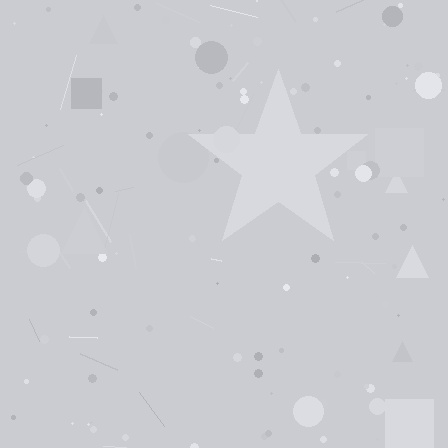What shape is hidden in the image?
A star is hidden in the image.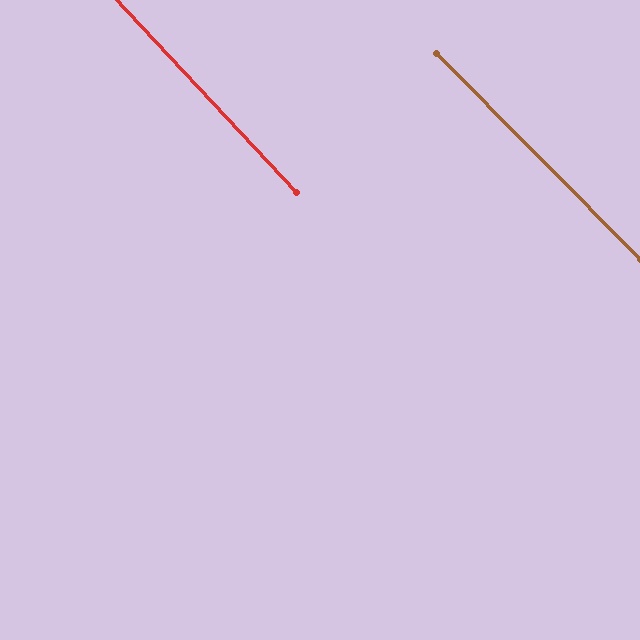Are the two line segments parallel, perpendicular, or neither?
Parallel — their directions differ by only 1.9°.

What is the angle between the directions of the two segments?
Approximately 2 degrees.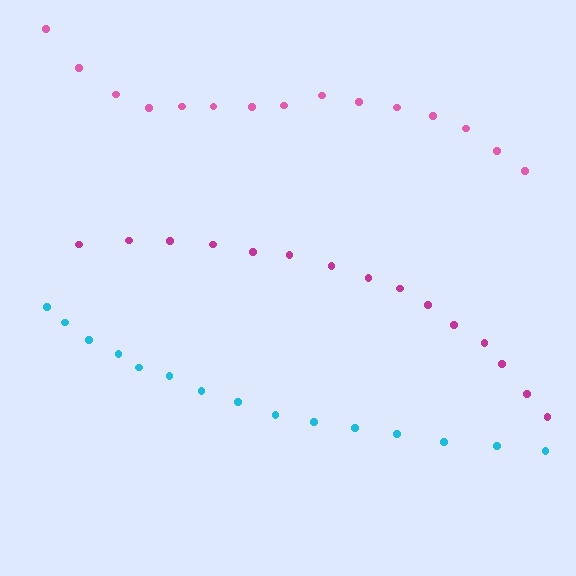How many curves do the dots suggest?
There are 3 distinct paths.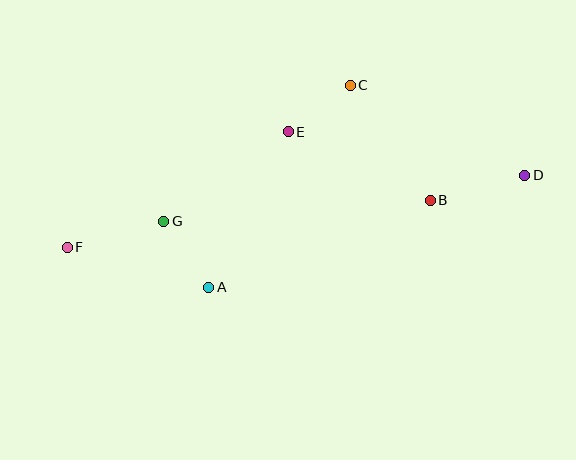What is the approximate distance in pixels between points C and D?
The distance between C and D is approximately 196 pixels.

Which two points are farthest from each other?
Points D and F are farthest from each other.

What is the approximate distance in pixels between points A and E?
The distance between A and E is approximately 175 pixels.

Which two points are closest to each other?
Points C and E are closest to each other.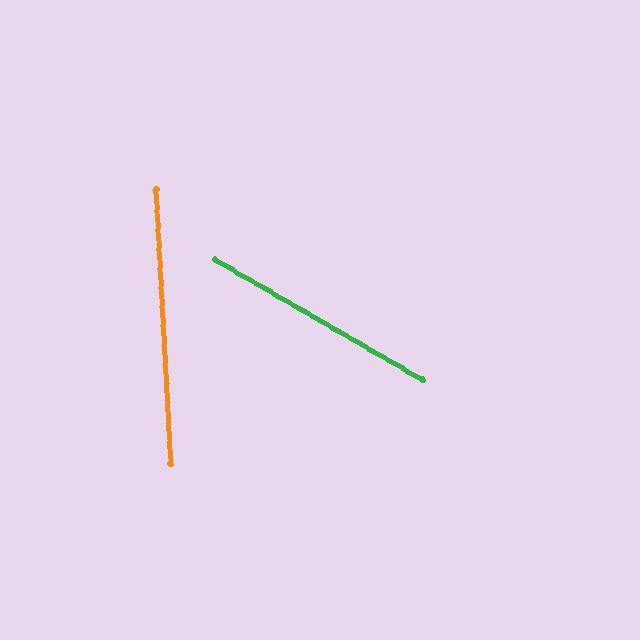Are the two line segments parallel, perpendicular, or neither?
Neither parallel nor perpendicular — they differ by about 57°.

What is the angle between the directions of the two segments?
Approximately 57 degrees.